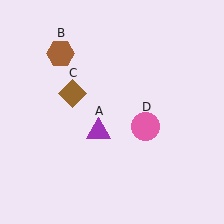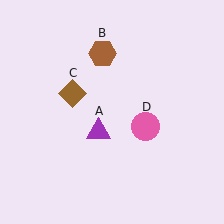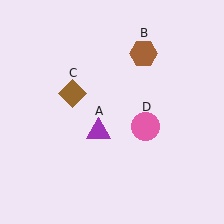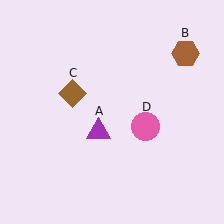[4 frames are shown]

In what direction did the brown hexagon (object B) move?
The brown hexagon (object B) moved right.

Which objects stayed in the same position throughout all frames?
Purple triangle (object A) and brown diamond (object C) and pink circle (object D) remained stationary.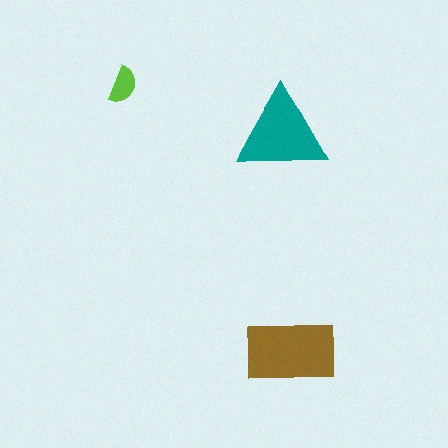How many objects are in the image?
There are 3 objects in the image.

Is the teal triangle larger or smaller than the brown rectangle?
Smaller.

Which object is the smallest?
The lime semicircle.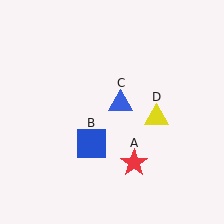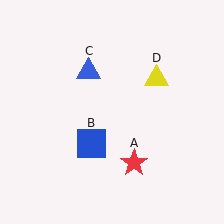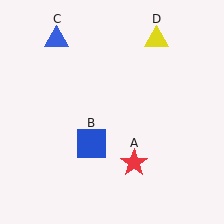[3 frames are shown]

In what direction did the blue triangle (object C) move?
The blue triangle (object C) moved up and to the left.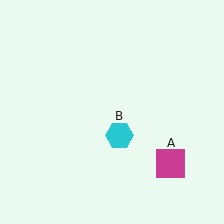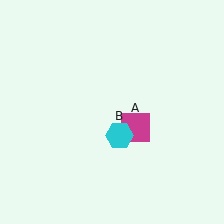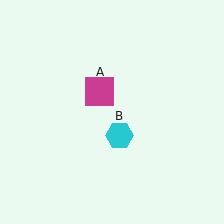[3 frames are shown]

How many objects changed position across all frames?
1 object changed position: magenta square (object A).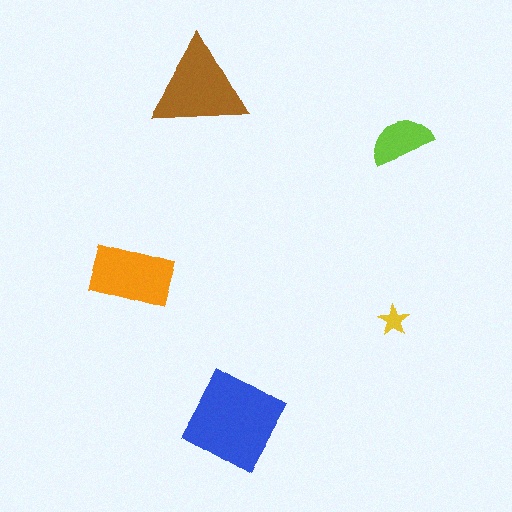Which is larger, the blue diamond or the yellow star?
The blue diamond.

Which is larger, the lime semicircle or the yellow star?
The lime semicircle.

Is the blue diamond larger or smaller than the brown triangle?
Larger.